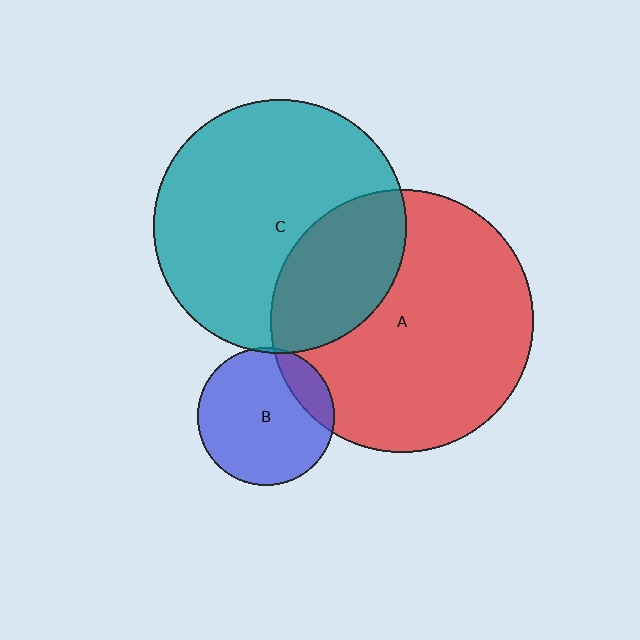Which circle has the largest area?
Circle A (red).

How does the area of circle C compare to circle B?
Approximately 3.4 times.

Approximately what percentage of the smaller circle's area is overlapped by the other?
Approximately 15%.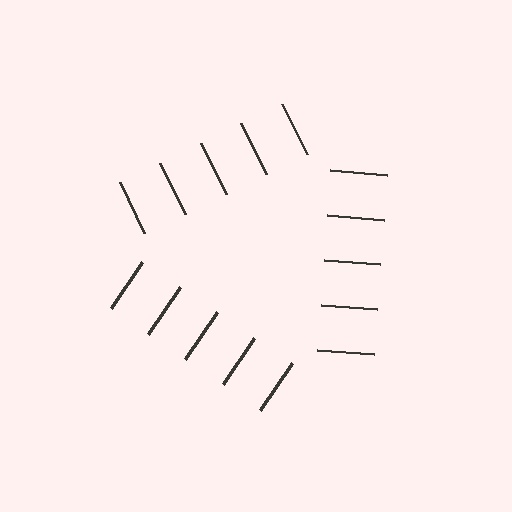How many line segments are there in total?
15 — 5 along each of the 3 edges.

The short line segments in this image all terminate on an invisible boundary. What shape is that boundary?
An illusory triangle — the line segments terminate on its edges but no continuous stroke is drawn.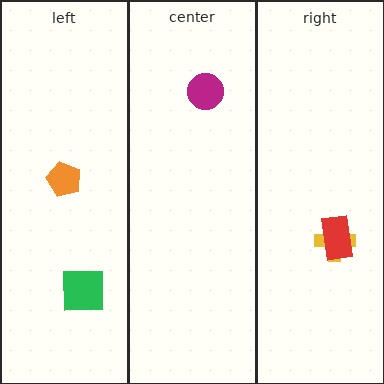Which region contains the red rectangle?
The right region.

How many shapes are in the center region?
1.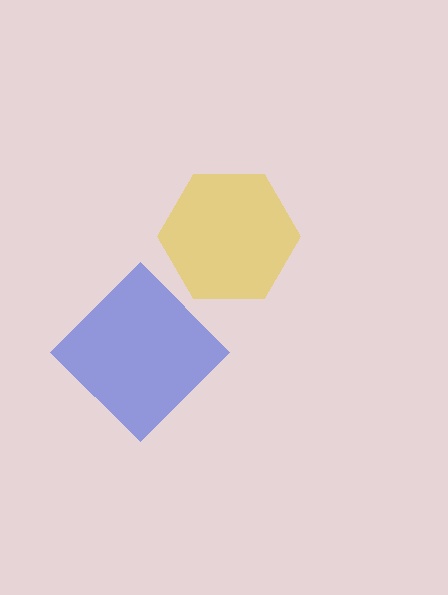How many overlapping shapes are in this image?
There are 2 overlapping shapes in the image.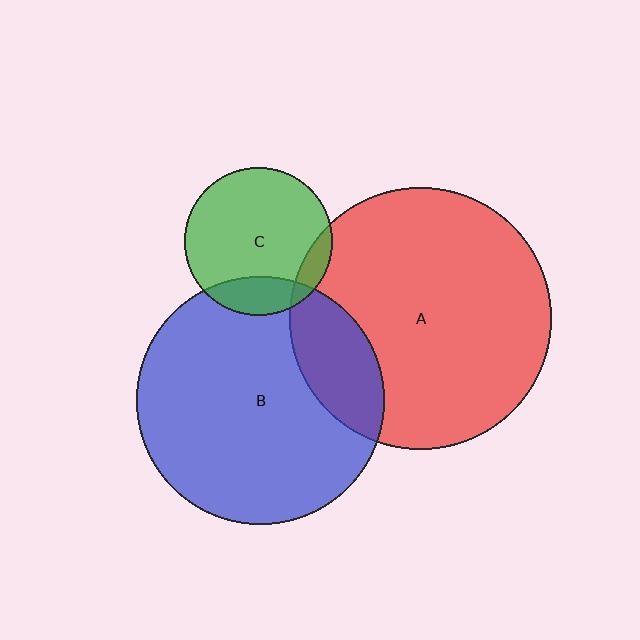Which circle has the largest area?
Circle A (red).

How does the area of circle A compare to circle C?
Approximately 3.1 times.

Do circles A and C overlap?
Yes.